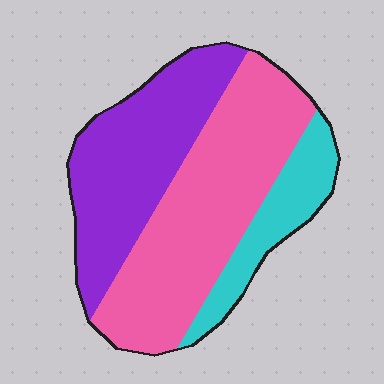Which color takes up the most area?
Pink, at roughly 50%.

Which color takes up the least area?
Cyan, at roughly 15%.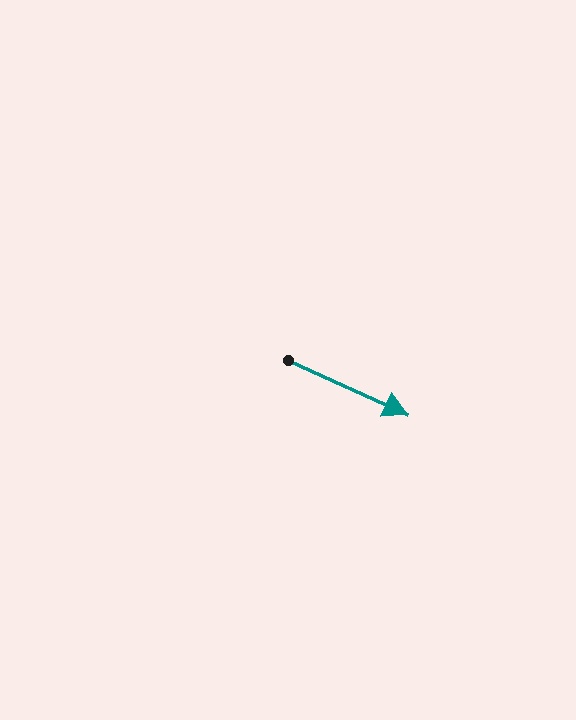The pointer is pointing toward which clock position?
Roughly 4 o'clock.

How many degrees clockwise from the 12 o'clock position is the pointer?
Approximately 114 degrees.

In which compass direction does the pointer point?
Southeast.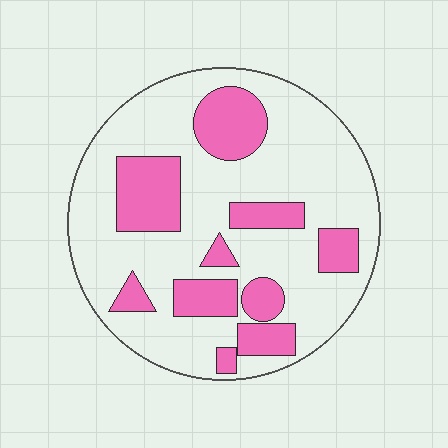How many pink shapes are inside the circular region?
10.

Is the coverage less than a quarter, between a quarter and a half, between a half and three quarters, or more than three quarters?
Between a quarter and a half.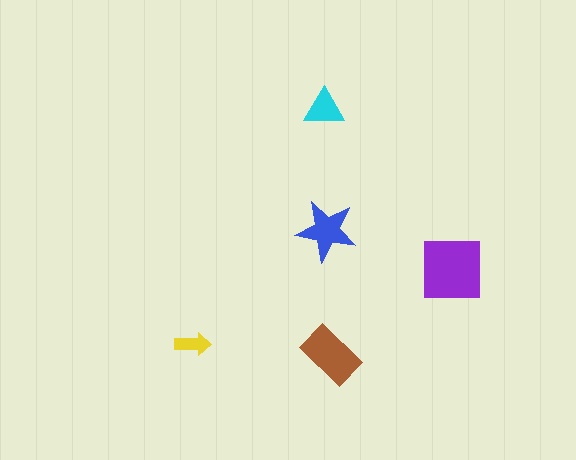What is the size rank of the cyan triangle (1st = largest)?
4th.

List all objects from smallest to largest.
The yellow arrow, the cyan triangle, the blue star, the brown rectangle, the purple square.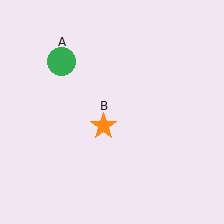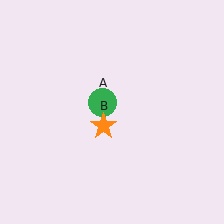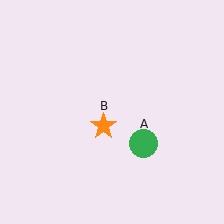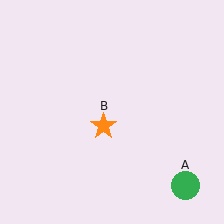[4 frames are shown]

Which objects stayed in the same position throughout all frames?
Orange star (object B) remained stationary.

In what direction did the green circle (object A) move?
The green circle (object A) moved down and to the right.